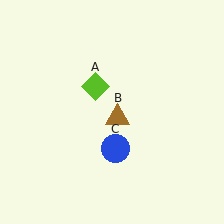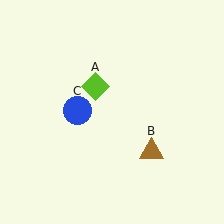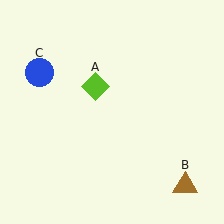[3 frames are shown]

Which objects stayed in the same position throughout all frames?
Lime diamond (object A) remained stationary.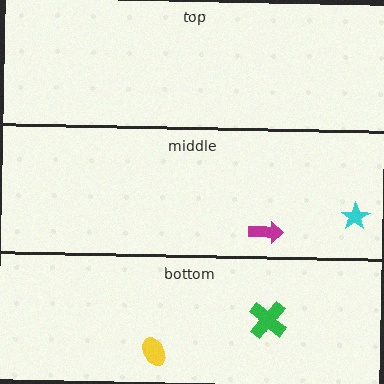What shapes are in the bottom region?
The yellow ellipse, the green cross.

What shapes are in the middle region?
The magenta arrow, the cyan star.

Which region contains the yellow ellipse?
The bottom region.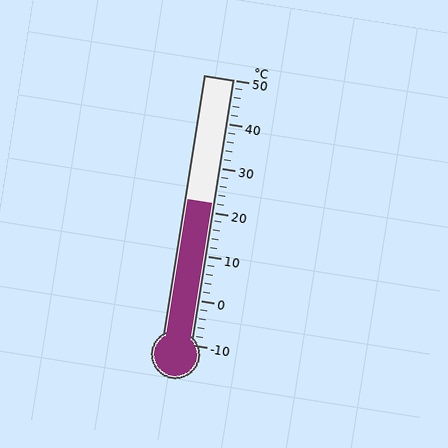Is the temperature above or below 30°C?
The temperature is below 30°C.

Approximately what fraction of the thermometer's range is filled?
The thermometer is filled to approximately 55% of its range.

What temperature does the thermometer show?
The thermometer shows approximately 22°C.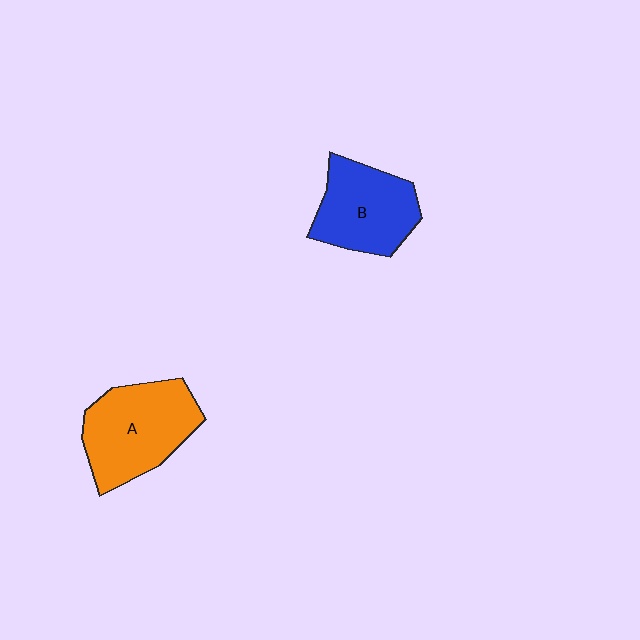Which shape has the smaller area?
Shape B (blue).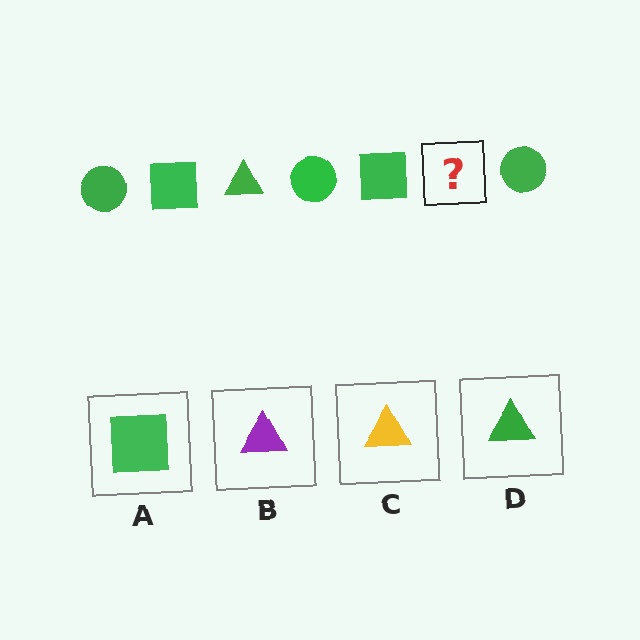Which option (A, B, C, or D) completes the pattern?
D.